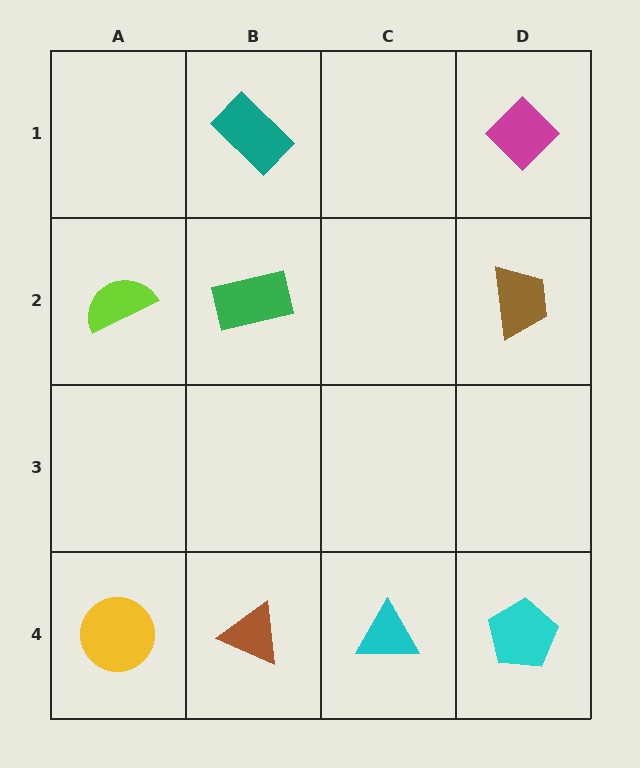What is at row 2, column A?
A lime semicircle.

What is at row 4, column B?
A brown triangle.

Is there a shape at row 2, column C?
No, that cell is empty.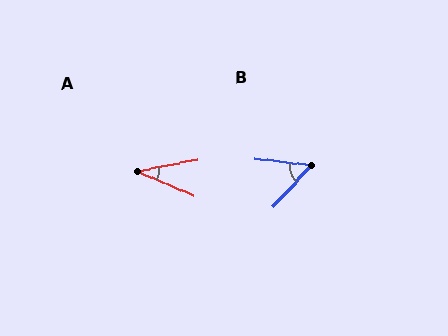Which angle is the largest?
B, at approximately 54 degrees.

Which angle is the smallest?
A, at approximately 34 degrees.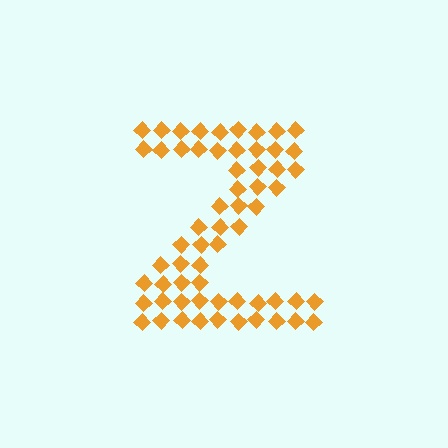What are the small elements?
The small elements are diamonds.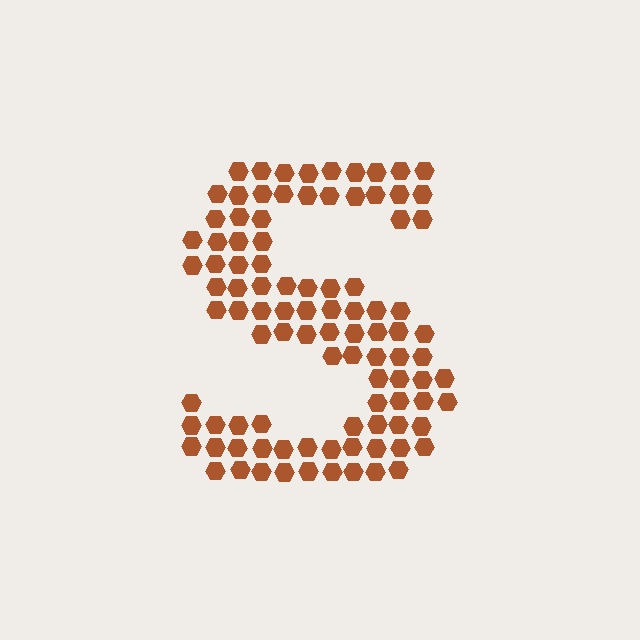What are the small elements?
The small elements are hexagons.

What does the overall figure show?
The overall figure shows the letter S.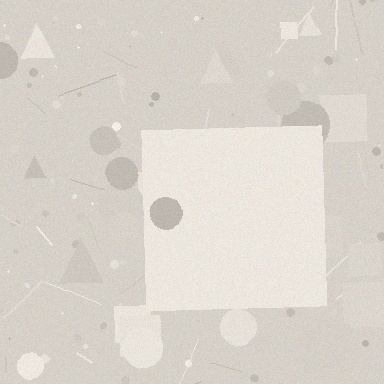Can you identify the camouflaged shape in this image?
The camouflaged shape is a square.